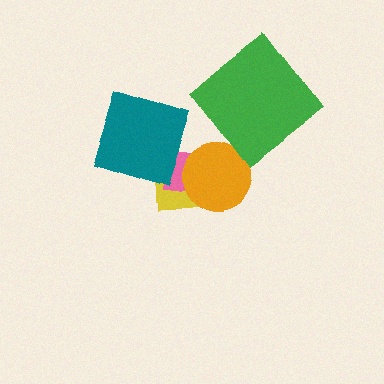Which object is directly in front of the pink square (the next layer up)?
The teal square is directly in front of the pink square.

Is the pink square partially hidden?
Yes, it is partially covered by another shape.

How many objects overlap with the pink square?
3 objects overlap with the pink square.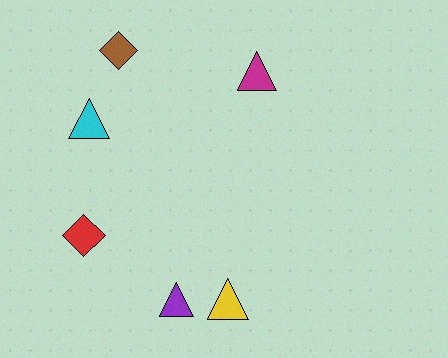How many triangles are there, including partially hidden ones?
There are 4 triangles.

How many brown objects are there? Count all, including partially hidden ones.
There is 1 brown object.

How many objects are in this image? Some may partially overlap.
There are 6 objects.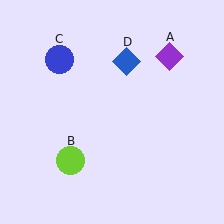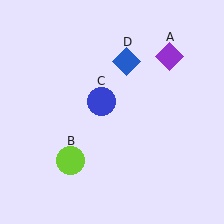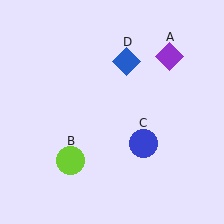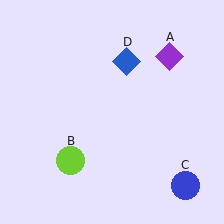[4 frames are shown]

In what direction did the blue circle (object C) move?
The blue circle (object C) moved down and to the right.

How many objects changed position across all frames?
1 object changed position: blue circle (object C).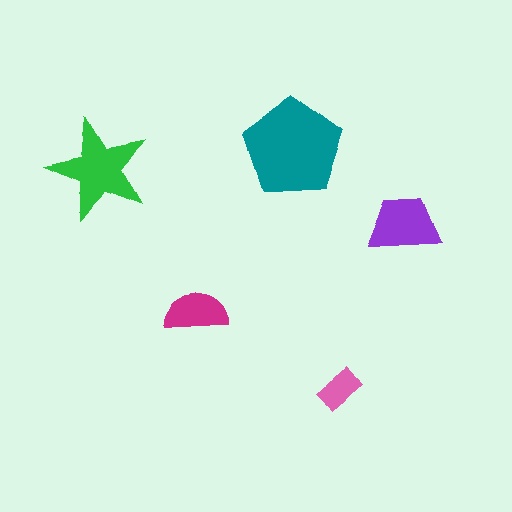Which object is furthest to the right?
The purple trapezoid is rightmost.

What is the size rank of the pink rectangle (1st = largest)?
5th.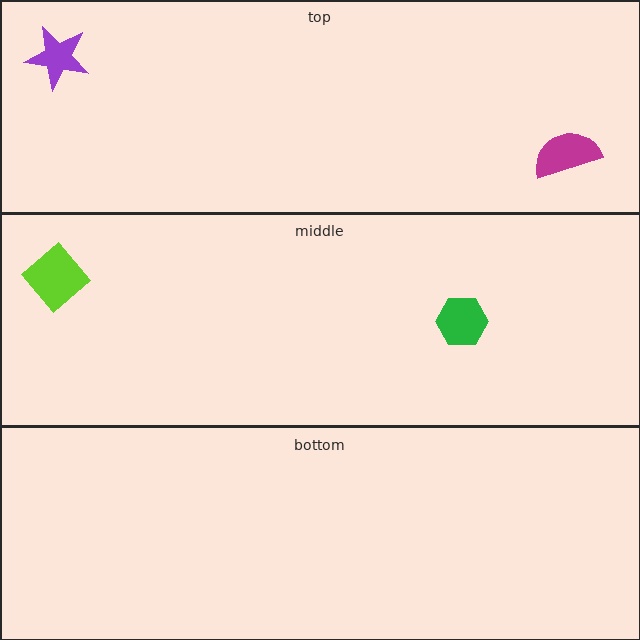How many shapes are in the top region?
2.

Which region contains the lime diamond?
The middle region.